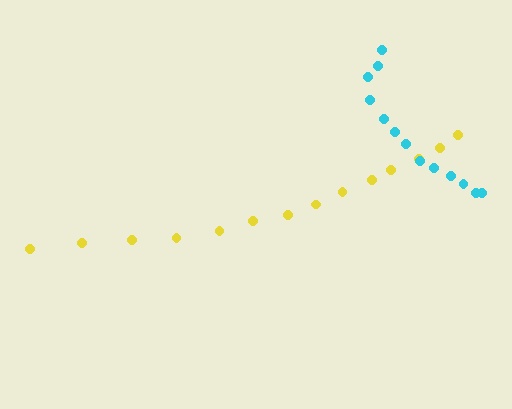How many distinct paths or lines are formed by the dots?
There are 2 distinct paths.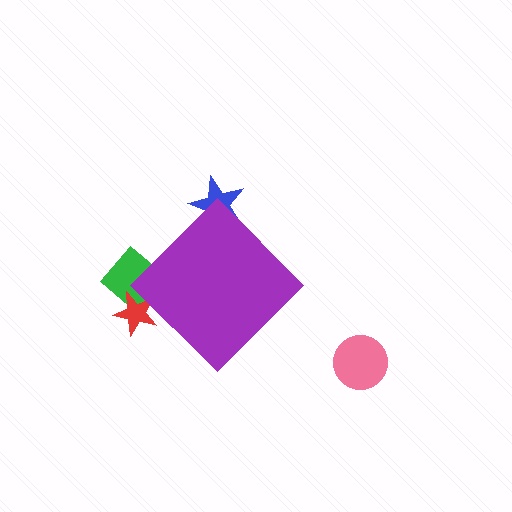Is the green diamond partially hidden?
Yes, the green diamond is partially hidden behind the purple diamond.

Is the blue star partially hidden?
Yes, the blue star is partially hidden behind the purple diamond.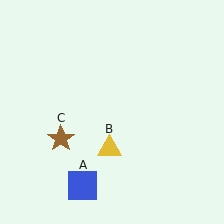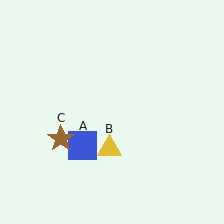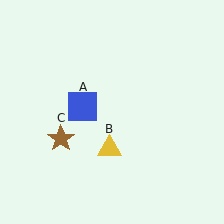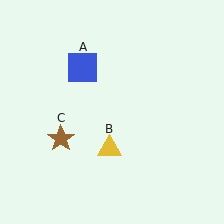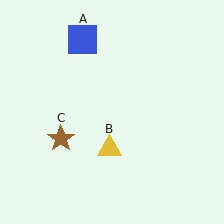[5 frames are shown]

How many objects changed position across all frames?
1 object changed position: blue square (object A).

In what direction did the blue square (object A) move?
The blue square (object A) moved up.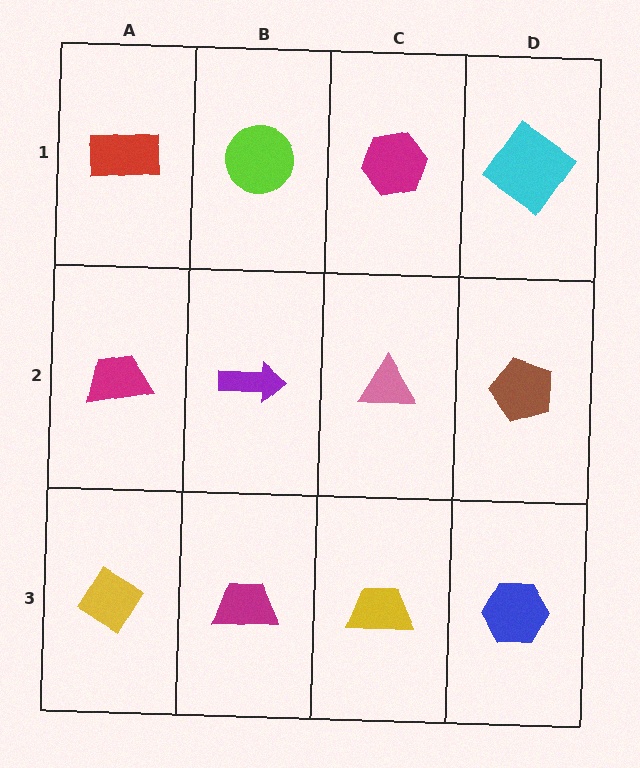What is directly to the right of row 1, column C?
A cyan diamond.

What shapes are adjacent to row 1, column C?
A pink triangle (row 2, column C), a lime circle (row 1, column B), a cyan diamond (row 1, column D).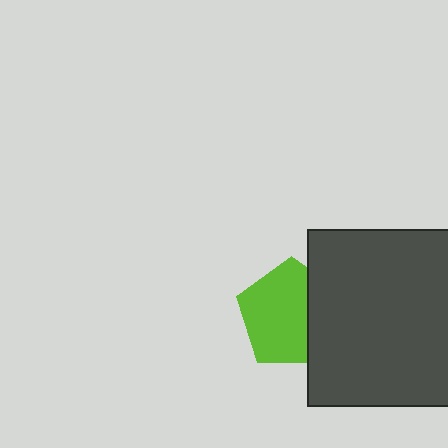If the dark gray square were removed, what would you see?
You would see the complete lime pentagon.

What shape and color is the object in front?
The object in front is a dark gray square.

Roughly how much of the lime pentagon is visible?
Most of it is visible (roughly 69%).